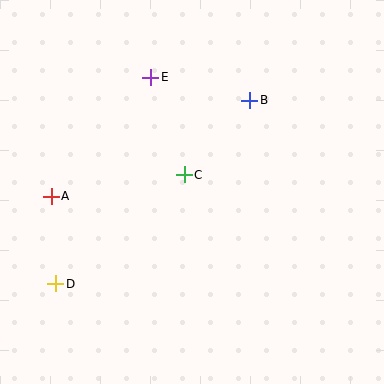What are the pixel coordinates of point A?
Point A is at (51, 196).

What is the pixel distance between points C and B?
The distance between C and B is 99 pixels.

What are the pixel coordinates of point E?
Point E is at (151, 77).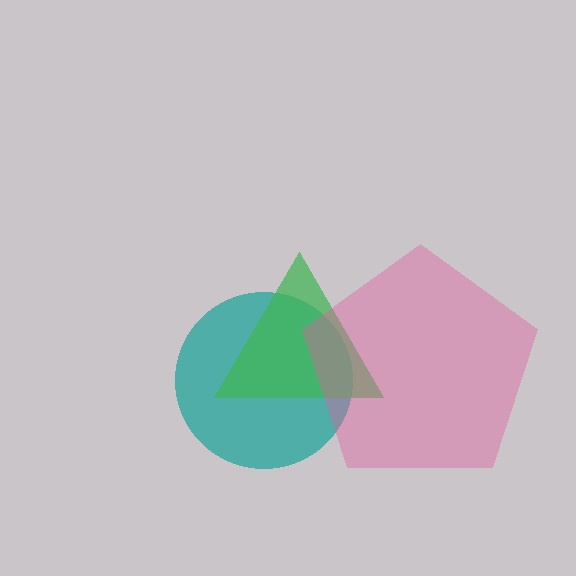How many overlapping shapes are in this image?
There are 3 overlapping shapes in the image.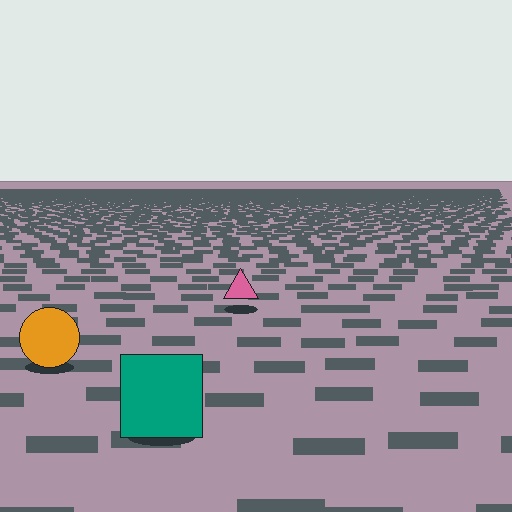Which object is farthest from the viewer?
The pink triangle is farthest from the viewer. It appears smaller and the ground texture around it is denser.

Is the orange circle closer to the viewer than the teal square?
No. The teal square is closer — you can tell from the texture gradient: the ground texture is coarser near it.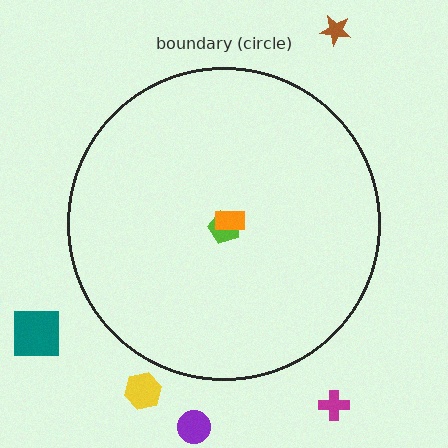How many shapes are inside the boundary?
2 inside, 5 outside.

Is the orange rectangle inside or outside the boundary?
Inside.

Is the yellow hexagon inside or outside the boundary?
Outside.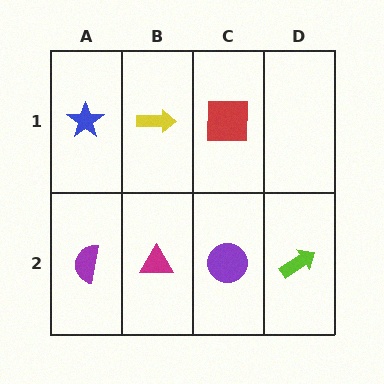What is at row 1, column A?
A blue star.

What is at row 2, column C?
A purple circle.